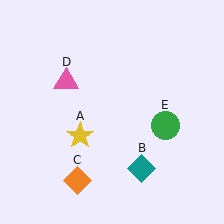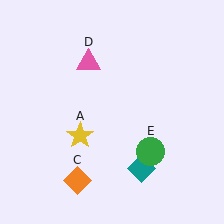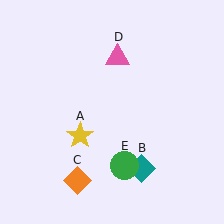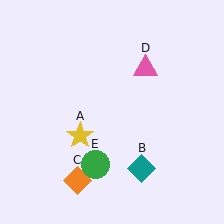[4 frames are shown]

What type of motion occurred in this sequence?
The pink triangle (object D), green circle (object E) rotated clockwise around the center of the scene.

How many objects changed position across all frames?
2 objects changed position: pink triangle (object D), green circle (object E).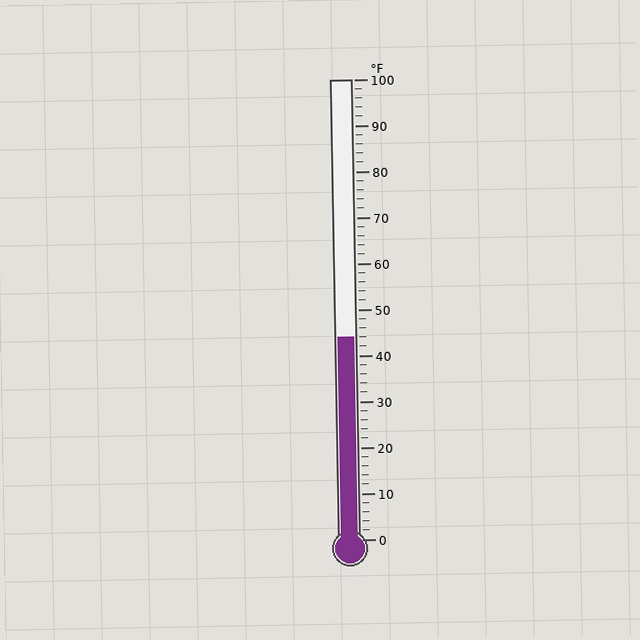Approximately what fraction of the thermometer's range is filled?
The thermometer is filled to approximately 45% of its range.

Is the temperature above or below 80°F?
The temperature is below 80°F.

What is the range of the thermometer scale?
The thermometer scale ranges from 0°F to 100°F.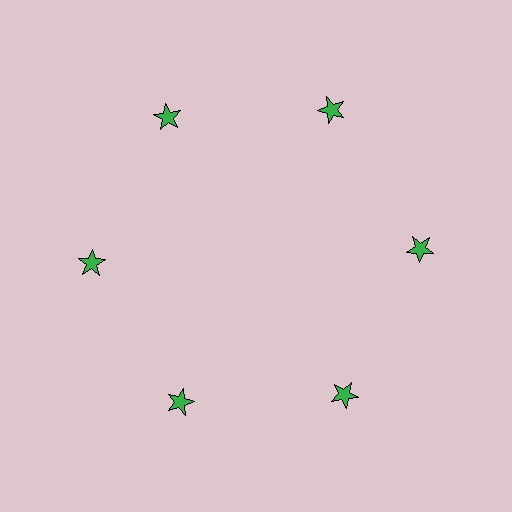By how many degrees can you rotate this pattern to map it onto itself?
The pattern maps onto itself every 60 degrees of rotation.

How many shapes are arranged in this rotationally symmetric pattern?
There are 6 shapes, arranged in 6 groups of 1.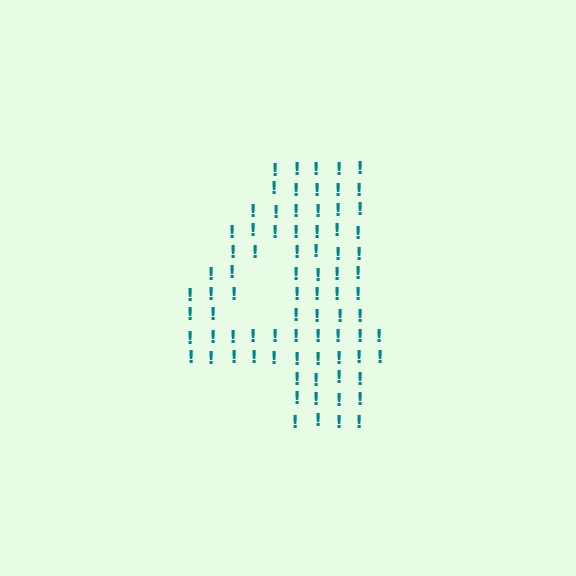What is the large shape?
The large shape is the digit 4.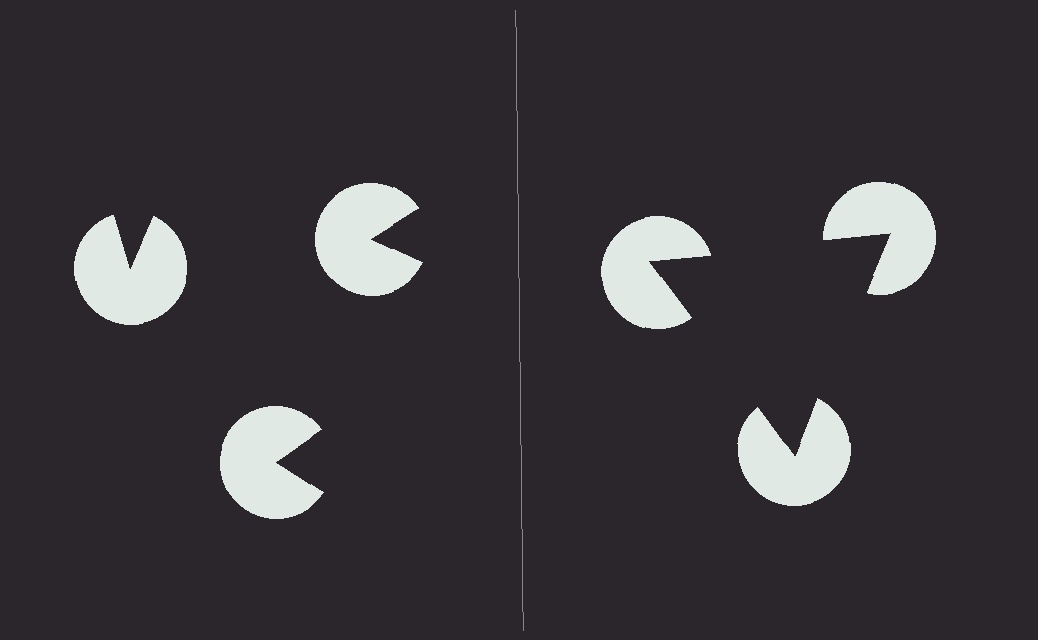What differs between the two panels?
The pac-man discs are positioned identically on both sides; only the wedge orientations differ. On the right they align to a triangle; on the left they are misaligned.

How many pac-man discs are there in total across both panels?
6 — 3 on each side.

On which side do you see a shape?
An illusory triangle appears on the right side. On the left side the wedge cuts are rotated, so no coherent shape forms.